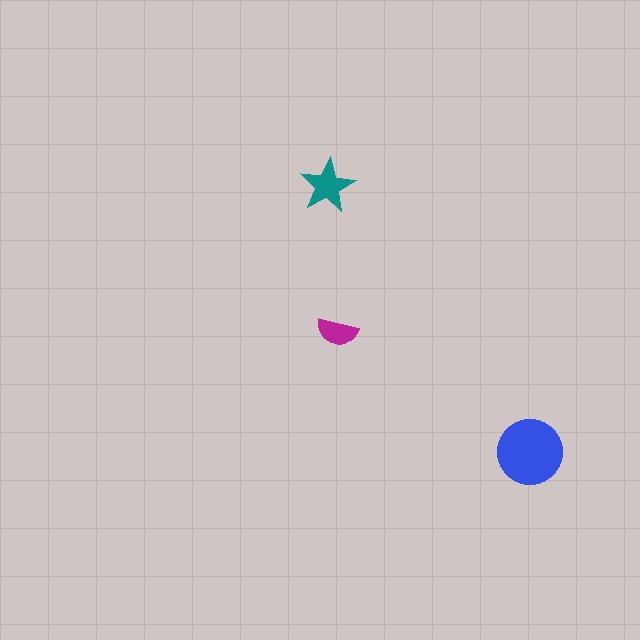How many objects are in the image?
There are 3 objects in the image.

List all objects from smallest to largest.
The magenta semicircle, the teal star, the blue circle.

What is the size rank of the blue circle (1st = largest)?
1st.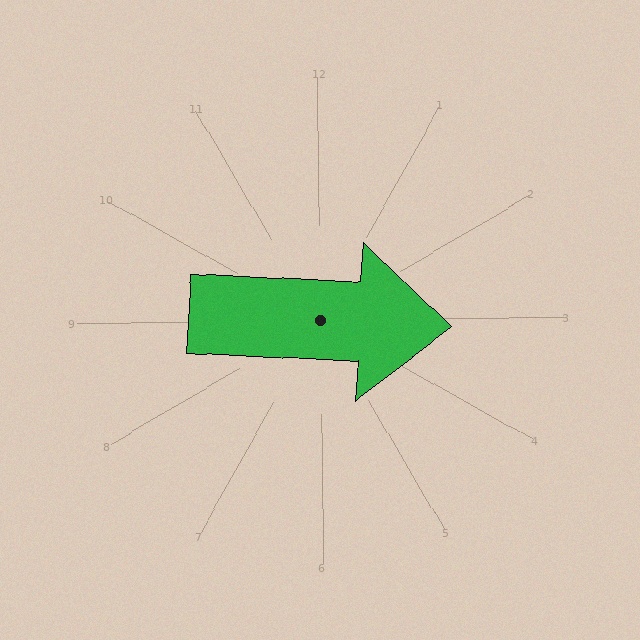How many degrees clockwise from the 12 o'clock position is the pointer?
Approximately 93 degrees.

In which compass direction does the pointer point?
East.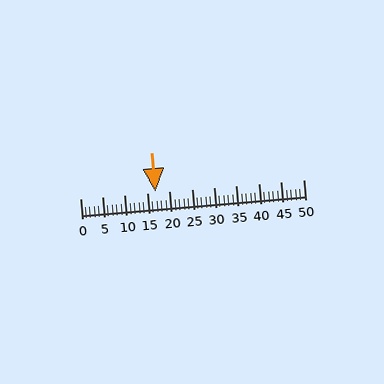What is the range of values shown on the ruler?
The ruler shows values from 0 to 50.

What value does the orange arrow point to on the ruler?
The orange arrow points to approximately 17.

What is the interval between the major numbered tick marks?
The major tick marks are spaced 5 units apart.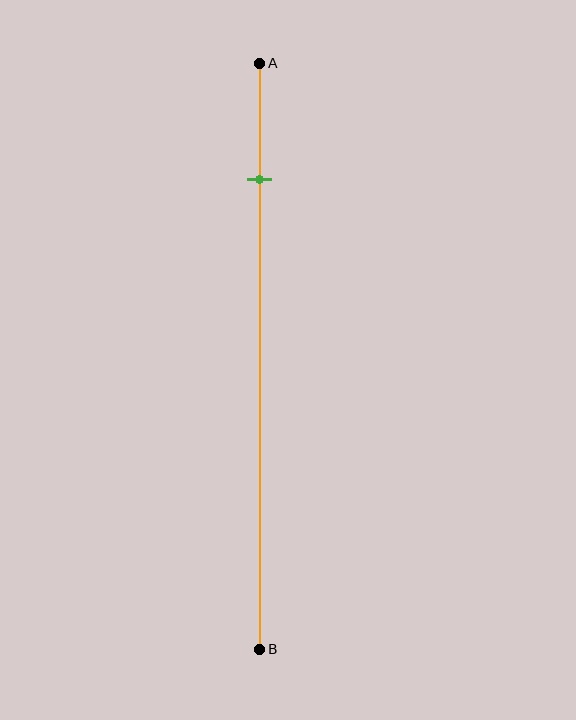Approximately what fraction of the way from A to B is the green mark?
The green mark is approximately 20% of the way from A to B.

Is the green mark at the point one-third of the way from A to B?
No, the mark is at about 20% from A, not at the 33% one-third point.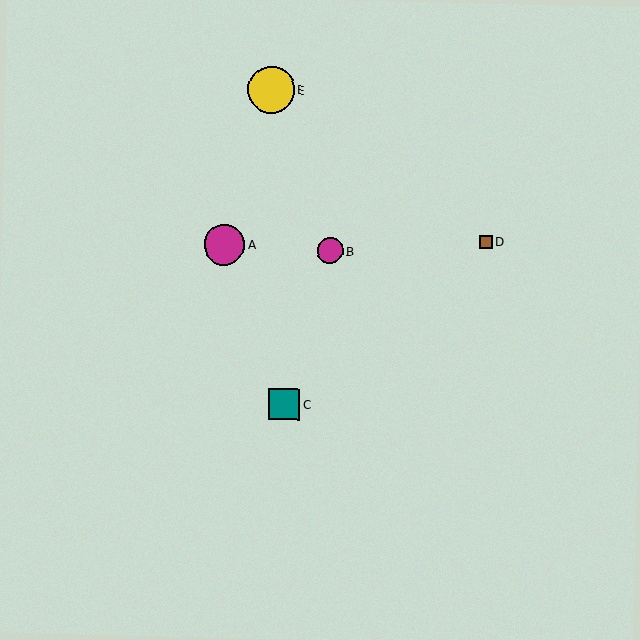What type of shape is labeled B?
Shape B is a magenta circle.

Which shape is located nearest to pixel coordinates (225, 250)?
The magenta circle (labeled A) at (224, 245) is nearest to that location.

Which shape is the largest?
The yellow circle (labeled E) is the largest.